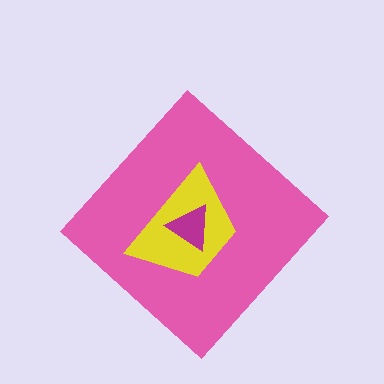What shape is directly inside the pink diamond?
The yellow trapezoid.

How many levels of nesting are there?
3.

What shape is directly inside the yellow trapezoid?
The magenta triangle.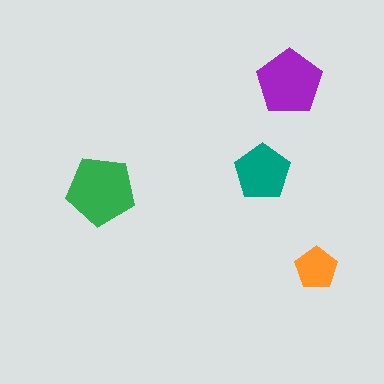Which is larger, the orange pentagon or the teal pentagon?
The teal one.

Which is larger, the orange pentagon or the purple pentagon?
The purple one.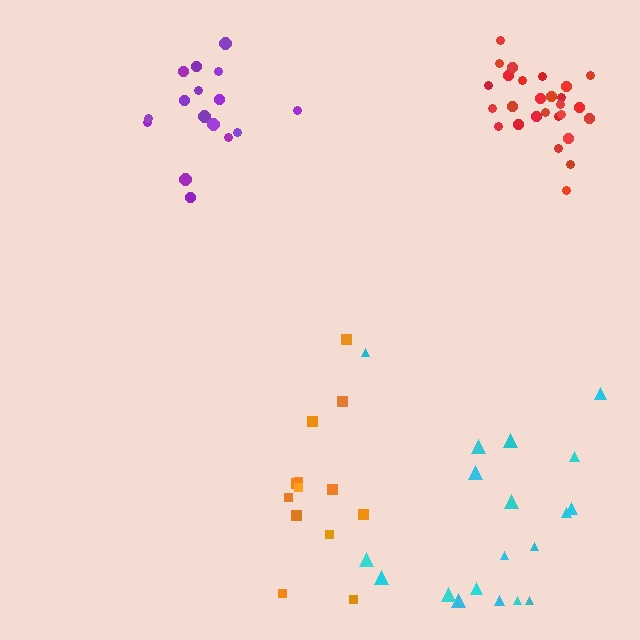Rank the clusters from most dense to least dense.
red, purple, orange, cyan.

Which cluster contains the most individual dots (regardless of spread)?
Red (27).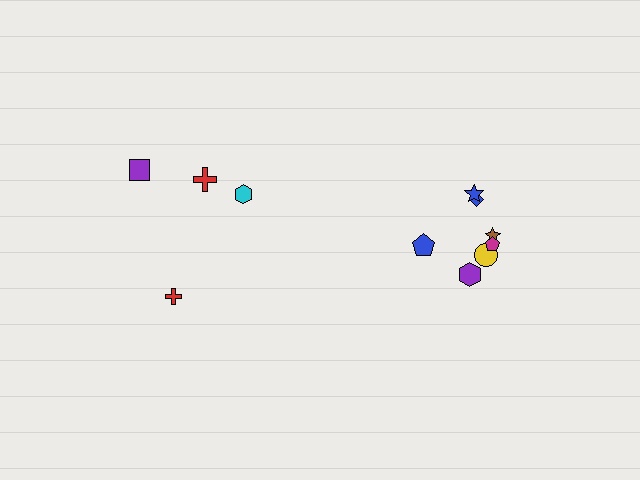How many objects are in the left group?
There are 4 objects.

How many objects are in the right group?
There are 7 objects.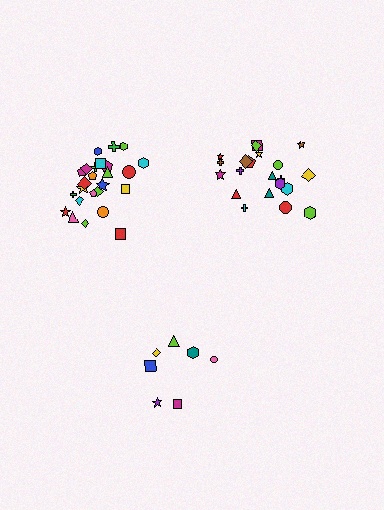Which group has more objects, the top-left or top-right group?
The top-left group.